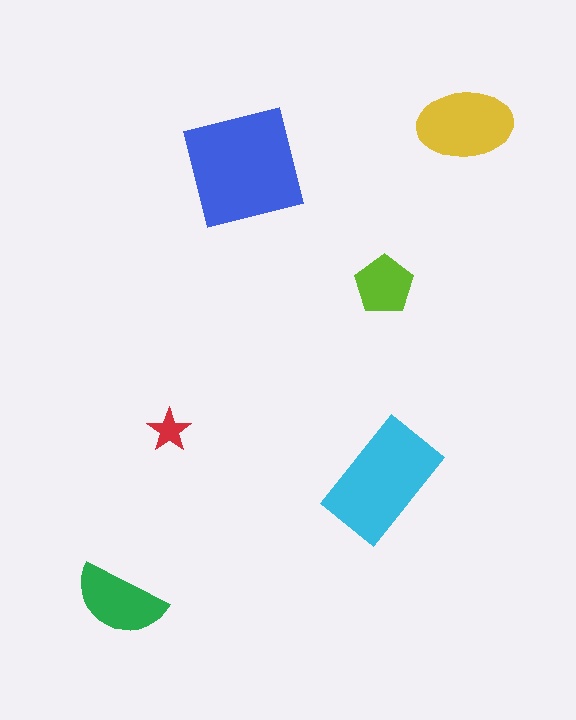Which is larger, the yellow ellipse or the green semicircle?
The yellow ellipse.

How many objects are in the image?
There are 6 objects in the image.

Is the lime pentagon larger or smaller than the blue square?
Smaller.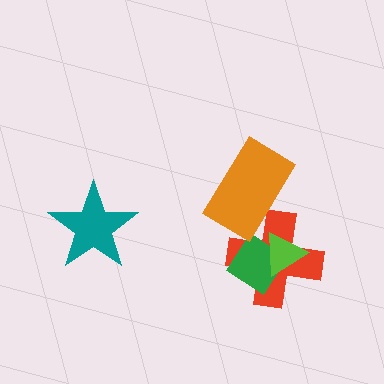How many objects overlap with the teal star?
0 objects overlap with the teal star.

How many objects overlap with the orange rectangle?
1 object overlaps with the orange rectangle.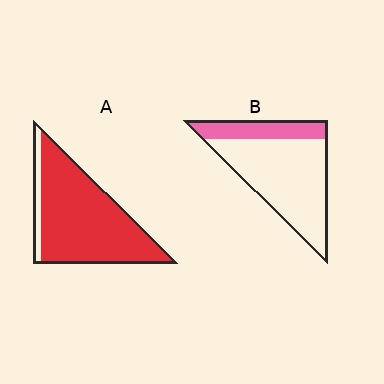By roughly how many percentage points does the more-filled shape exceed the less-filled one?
By roughly 65 percentage points (A over B).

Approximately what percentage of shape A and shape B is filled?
A is approximately 90% and B is approximately 25%.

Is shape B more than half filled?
No.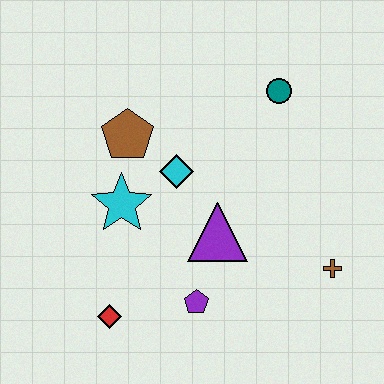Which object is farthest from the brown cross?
The brown pentagon is farthest from the brown cross.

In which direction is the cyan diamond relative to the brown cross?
The cyan diamond is to the left of the brown cross.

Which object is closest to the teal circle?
The cyan diamond is closest to the teal circle.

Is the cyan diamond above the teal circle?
No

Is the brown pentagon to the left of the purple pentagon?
Yes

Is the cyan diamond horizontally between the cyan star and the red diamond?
No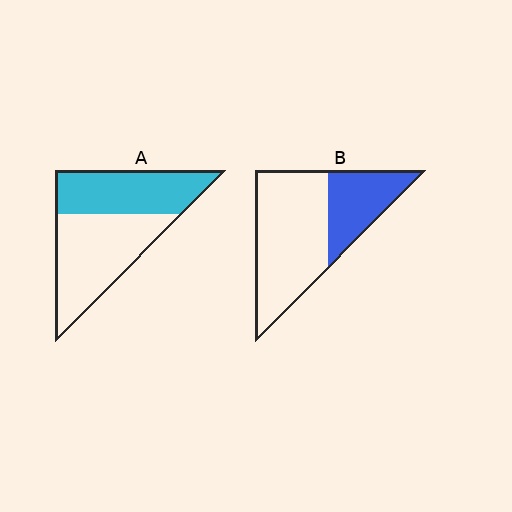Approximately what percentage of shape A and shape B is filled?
A is approximately 45% and B is approximately 35%.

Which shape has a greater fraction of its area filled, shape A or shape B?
Shape A.